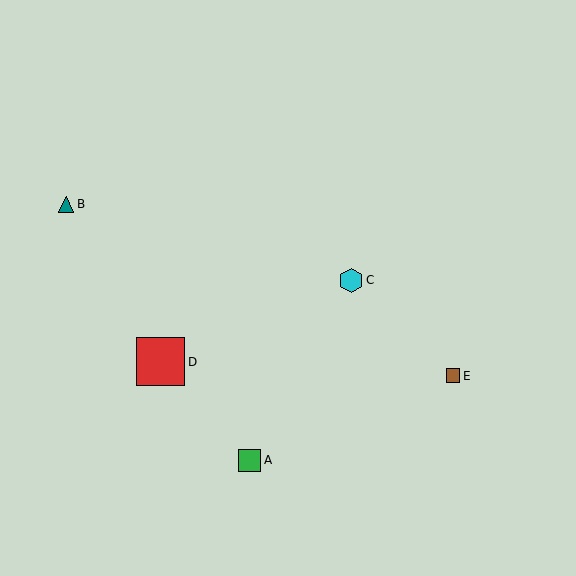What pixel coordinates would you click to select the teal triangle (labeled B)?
Click at (66, 204) to select the teal triangle B.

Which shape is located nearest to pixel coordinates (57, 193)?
The teal triangle (labeled B) at (66, 204) is nearest to that location.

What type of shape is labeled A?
Shape A is a green square.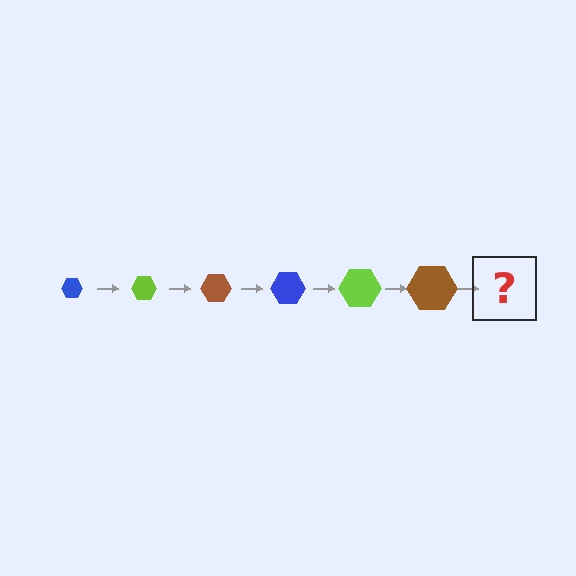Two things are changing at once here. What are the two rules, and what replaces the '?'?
The two rules are that the hexagon grows larger each step and the color cycles through blue, lime, and brown. The '?' should be a blue hexagon, larger than the previous one.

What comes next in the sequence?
The next element should be a blue hexagon, larger than the previous one.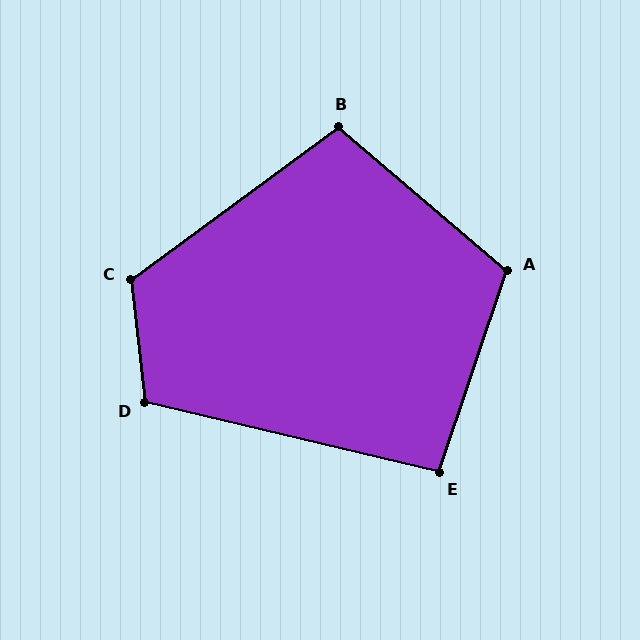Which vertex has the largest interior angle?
C, at approximately 120 degrees.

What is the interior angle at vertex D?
Approximately 110 degrees (obtuse).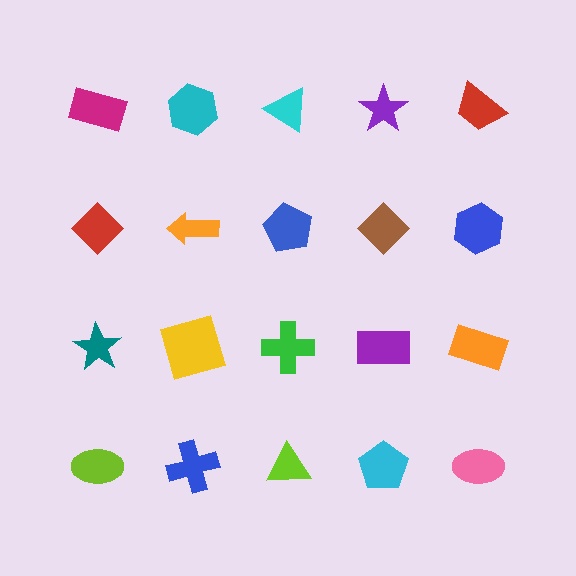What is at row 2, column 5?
A blue hexagon.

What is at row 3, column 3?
A green cross.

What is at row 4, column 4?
A cyan pentagon.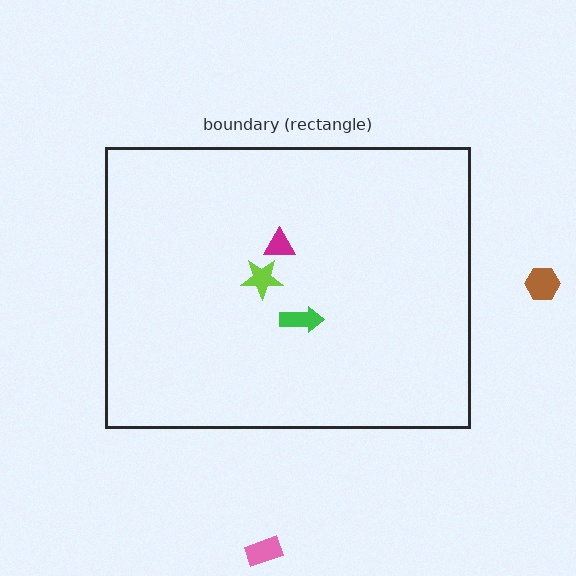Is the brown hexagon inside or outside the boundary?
Outside.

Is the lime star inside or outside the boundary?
Inside.